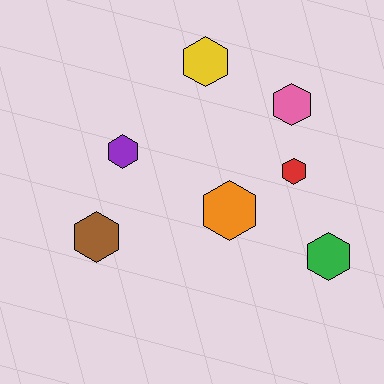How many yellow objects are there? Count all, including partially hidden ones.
There is 1 yellow object.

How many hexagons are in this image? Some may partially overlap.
There are 7 hexagons.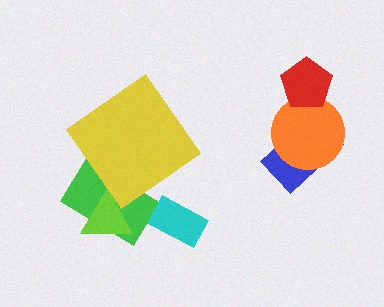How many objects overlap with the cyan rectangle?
0 objects overlap with the cyan rectangle.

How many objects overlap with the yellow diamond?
1 object overlaps with the yellow diamond.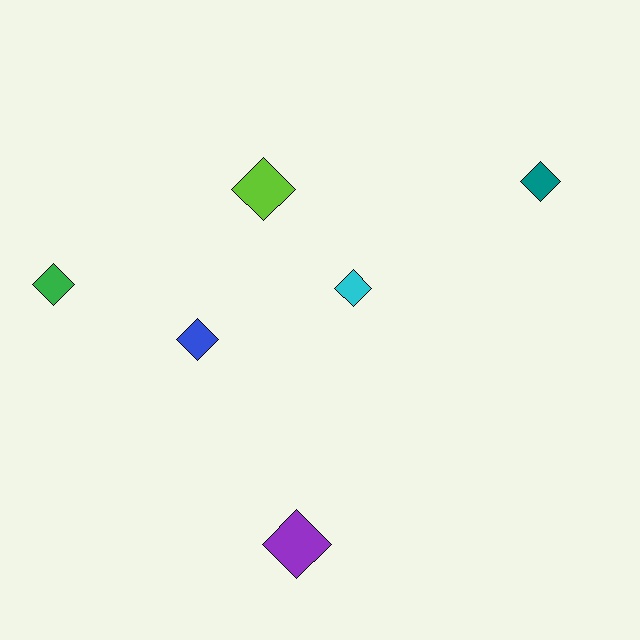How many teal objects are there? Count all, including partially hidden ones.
There is 1 teal object.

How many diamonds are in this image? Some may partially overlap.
There are 6 diamonds.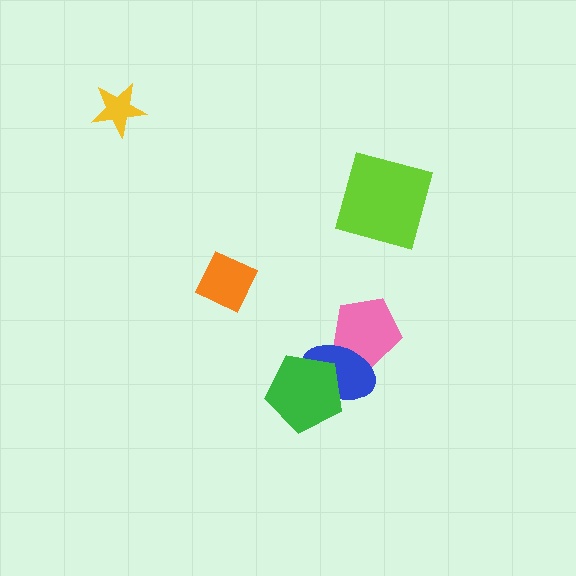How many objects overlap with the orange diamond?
0 objects overlap with the orange diamond.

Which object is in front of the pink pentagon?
The blue ellipse is in front of the pink pentagon.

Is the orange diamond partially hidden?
No, no other shape covers it.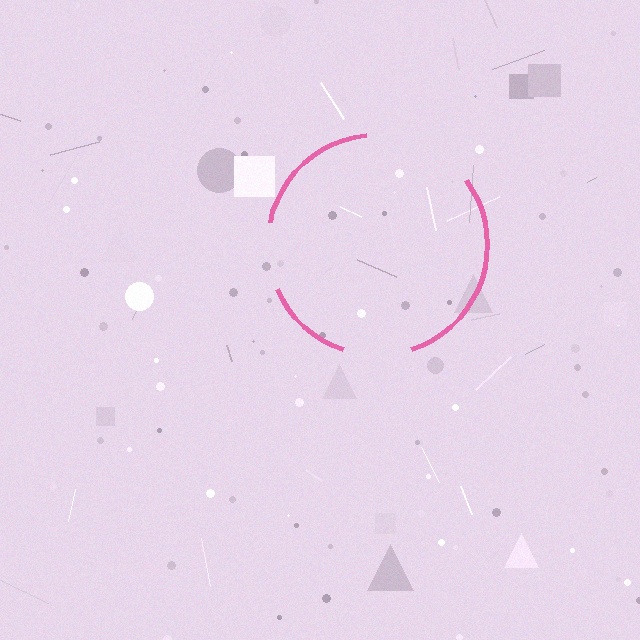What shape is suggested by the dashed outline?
The dashed outline suggests a circle.